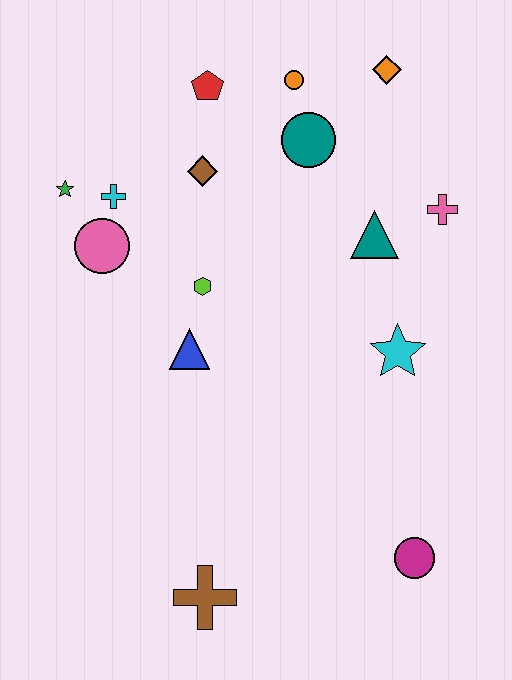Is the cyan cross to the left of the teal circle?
Yes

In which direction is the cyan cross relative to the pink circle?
The cyan cross is above the pink circle.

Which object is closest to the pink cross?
The teal triangle is closest to the pink cross.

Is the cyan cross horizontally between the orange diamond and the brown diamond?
No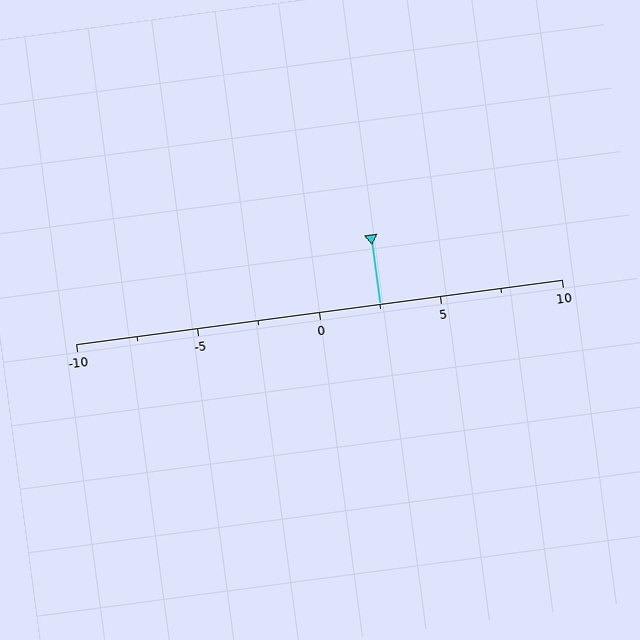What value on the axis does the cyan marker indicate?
The marker indicates approximately 2.5.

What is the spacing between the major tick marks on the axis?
The major ticks are spaced 5 apart.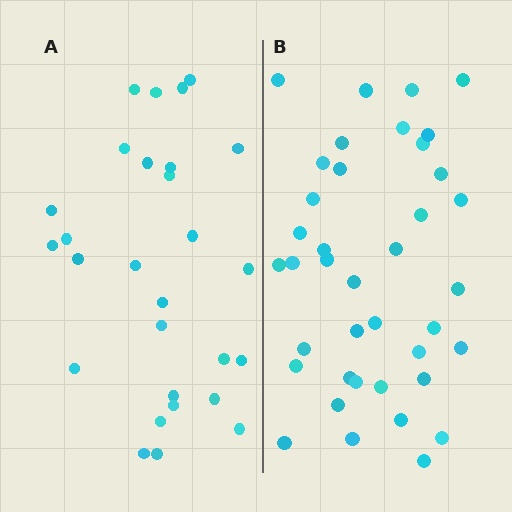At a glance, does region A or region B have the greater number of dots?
Region B (the right region) has more dots.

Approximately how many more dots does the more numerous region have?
Region B has roughly 12 or so more dots than region A.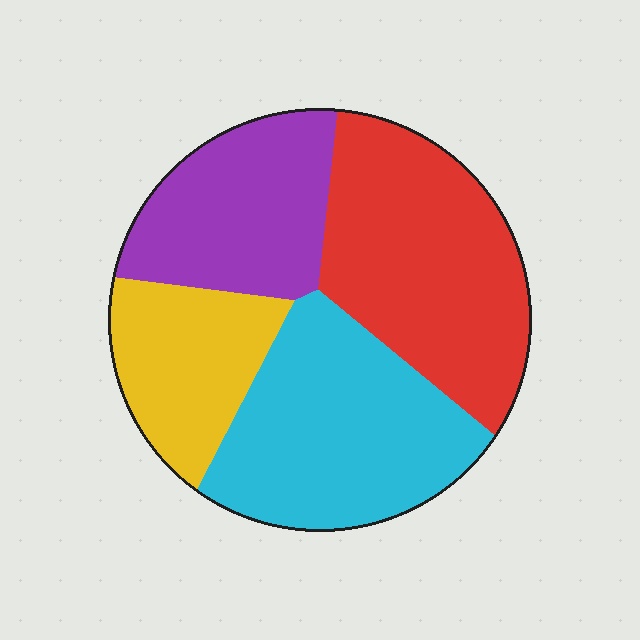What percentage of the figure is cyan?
Cyan covers roughly 30% of the figure.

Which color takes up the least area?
Yellow, at roughly 15%.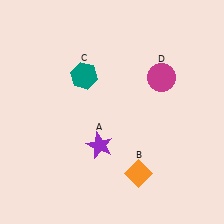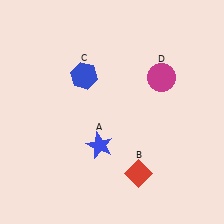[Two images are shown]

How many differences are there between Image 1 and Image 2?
There are 3 differences between the two images.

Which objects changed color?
A changed from purple to blue. B changed from orange to red. C changed from teal to blue.